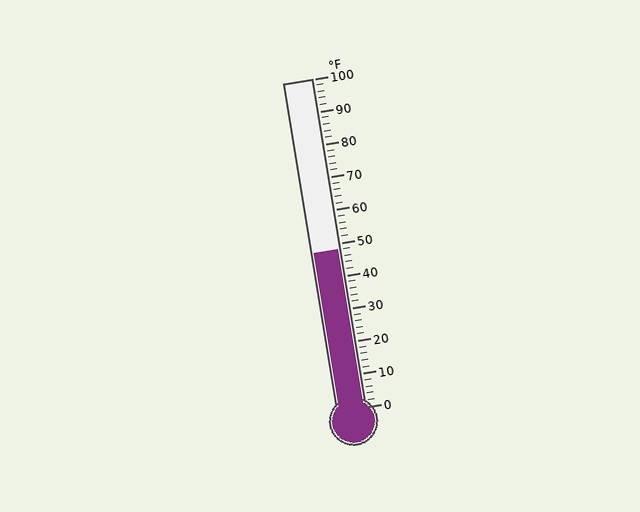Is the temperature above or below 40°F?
The temperature is above 40°F.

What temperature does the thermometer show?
The thermometer shows approximately 48°F.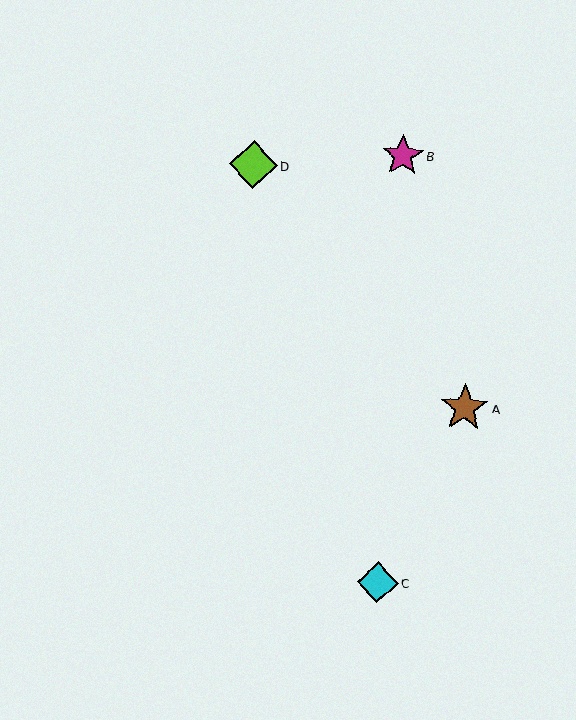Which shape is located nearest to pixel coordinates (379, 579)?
The cyan diamond (labeled C) at (378, 583) is nearest to that location.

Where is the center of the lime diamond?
The center of the lime diamond is at (254, 165).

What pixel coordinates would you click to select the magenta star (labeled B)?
Click at (403, 156) to select the magenta star B.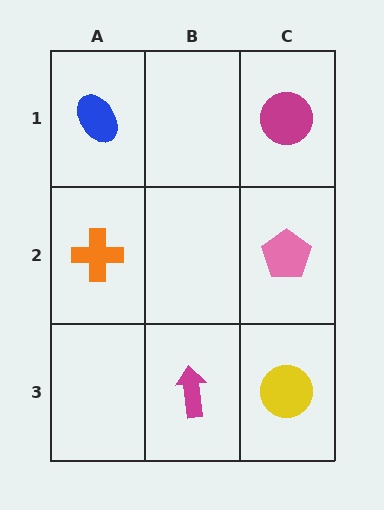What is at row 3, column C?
A yellow circle.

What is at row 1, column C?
A magenta circle.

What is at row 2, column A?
An orange cross.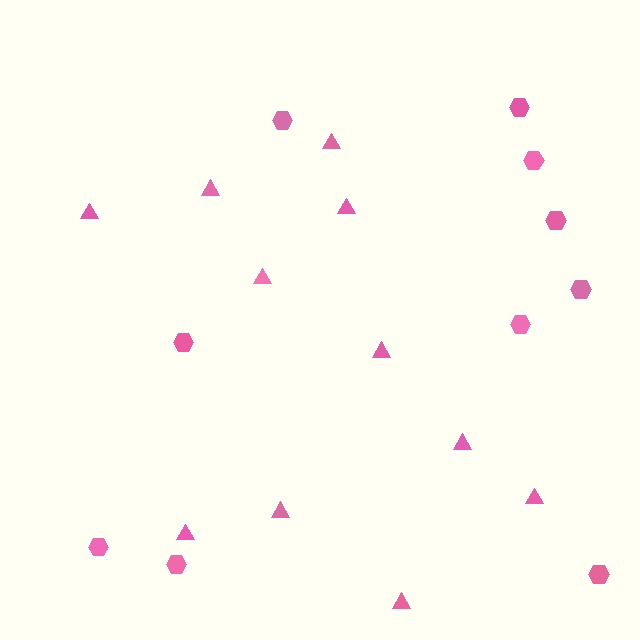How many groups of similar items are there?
There are 2 groups: one group of triangles (11) and one group of hexagons (10).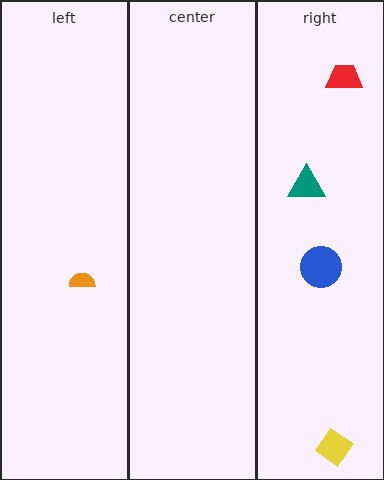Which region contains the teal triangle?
The right region.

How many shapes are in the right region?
4.